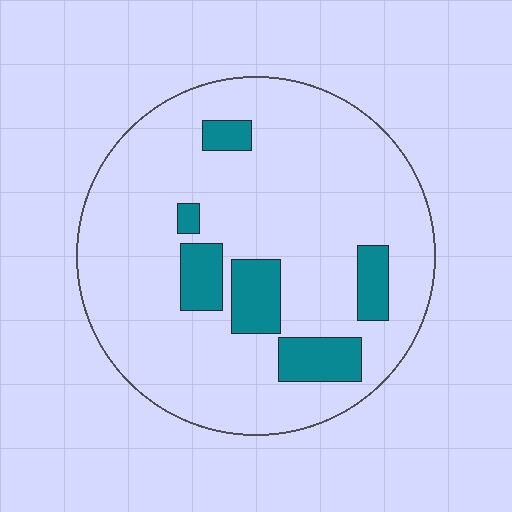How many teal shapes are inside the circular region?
6.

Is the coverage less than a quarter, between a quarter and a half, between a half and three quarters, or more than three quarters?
Less than a quarter.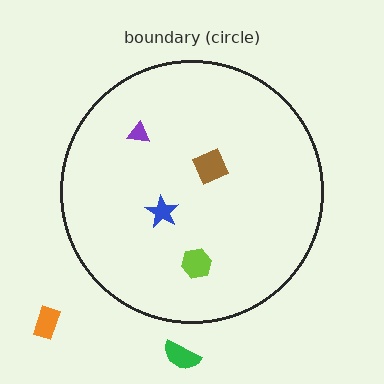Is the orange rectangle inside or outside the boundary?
Outside.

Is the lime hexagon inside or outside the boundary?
Inside.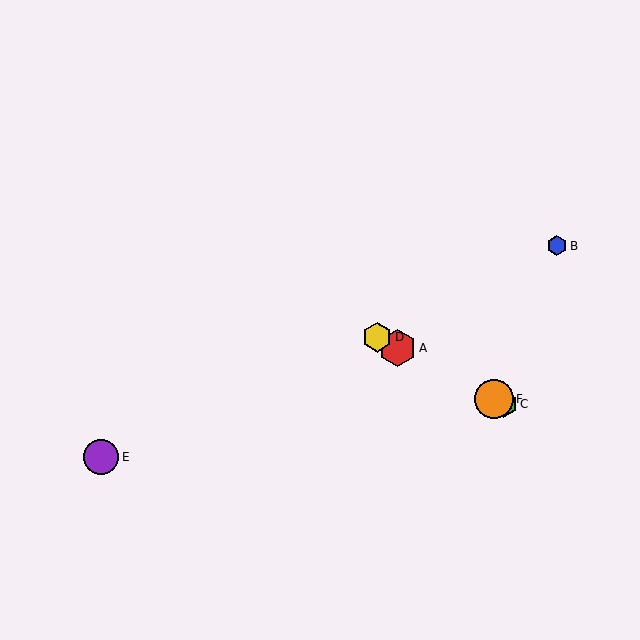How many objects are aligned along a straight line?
4 objects (A, C, D, F) are aligned along a straight line.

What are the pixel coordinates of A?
Object A is at (397, 348).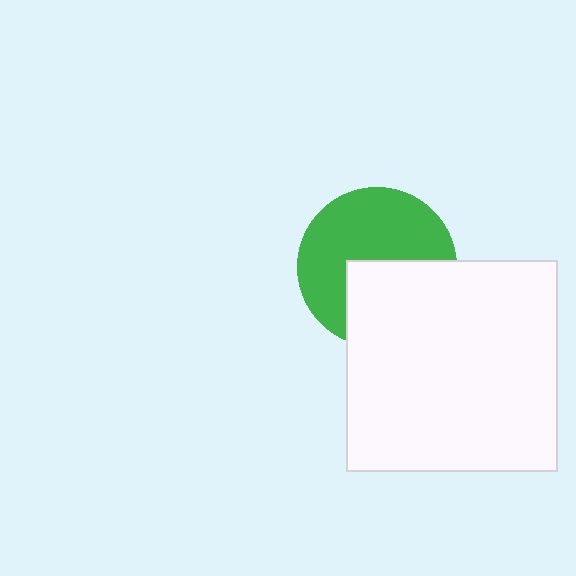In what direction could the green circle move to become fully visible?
The green circle could move up. That would shift it out from behind the white square entirely.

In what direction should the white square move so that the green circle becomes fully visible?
The white square should move down. That is the shortest direction to clear the overlap and leave the green circle fully visible.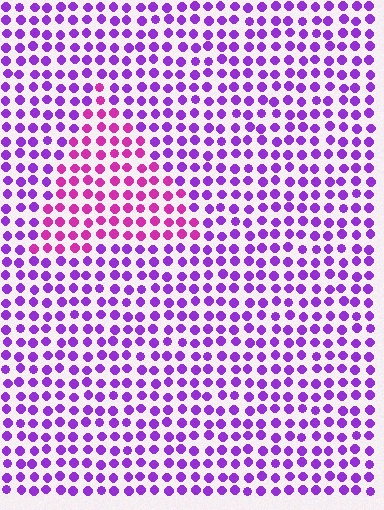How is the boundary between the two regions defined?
The boundary is defined purely by a slight shift in hue (about 37 degrees). Spacing, size, and orientation are identical on both sides.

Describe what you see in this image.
The image is filled with small purple elements in a uniform arrangement. A triangle-shaped region is visible where the elements are tinted to a slightly different hue, forming a subtle color boundary.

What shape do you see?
I see a triangle.